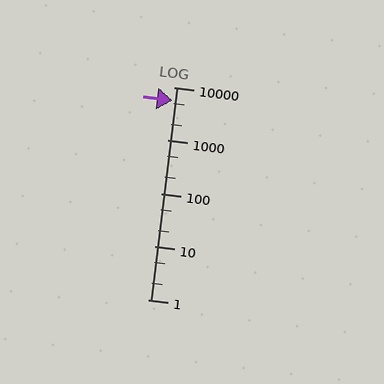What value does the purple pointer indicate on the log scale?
The pointer indicates approximately 5600.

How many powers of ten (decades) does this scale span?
The scale spans 4 decades, from 1 to 10000.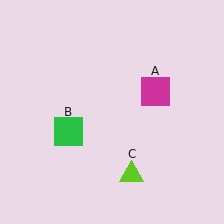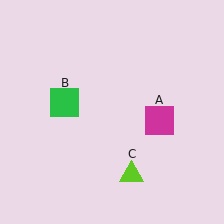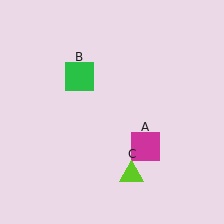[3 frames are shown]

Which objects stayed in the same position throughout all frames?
Lime triangle (object C) remained stationary.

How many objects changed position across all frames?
2 objects changed position: magenta square (object A), green square (object B).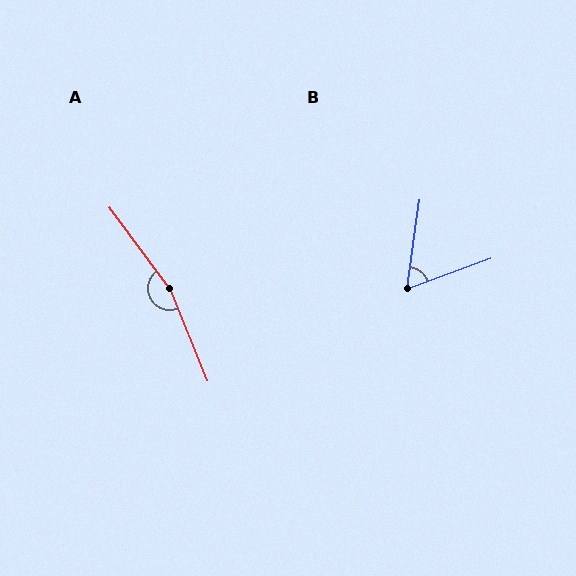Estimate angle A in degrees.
Approximately 166 degrees.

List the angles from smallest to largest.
B (61°), A (166°).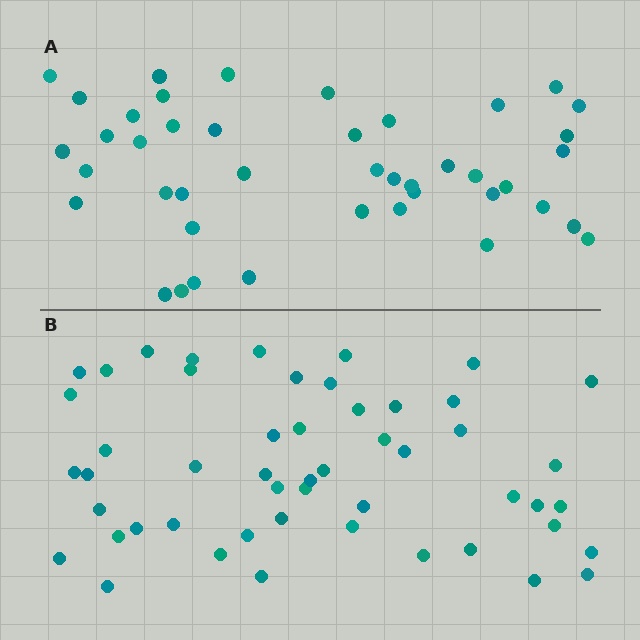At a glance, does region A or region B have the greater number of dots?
Region B (the bottom region) has more dots.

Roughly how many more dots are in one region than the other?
Region B has roughly 8 or so more dots than region A.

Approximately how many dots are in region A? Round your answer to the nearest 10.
About 40 dots. (The exact count is 43, which rounds to 40.)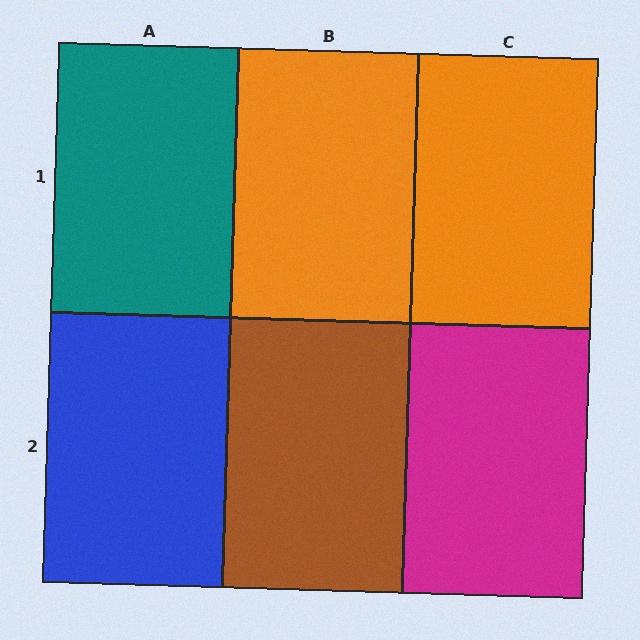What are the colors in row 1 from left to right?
Teal, orange, orange.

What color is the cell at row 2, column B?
Brown.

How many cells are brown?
1 cell is brown.